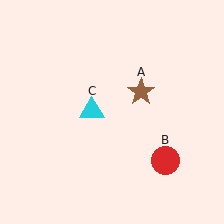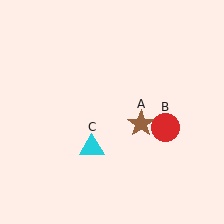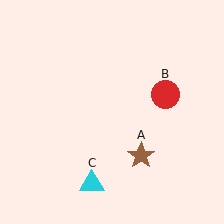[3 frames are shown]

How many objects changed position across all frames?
3 objects changed position: brown star (object A), red circle (object B), cyan triangle (object C).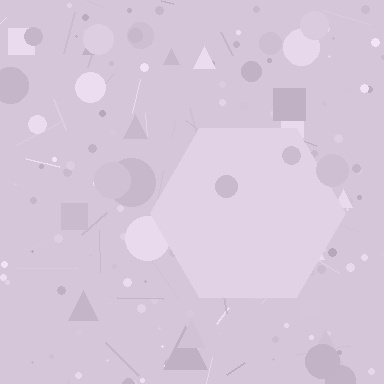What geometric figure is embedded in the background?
A hexagon is embedded in the background.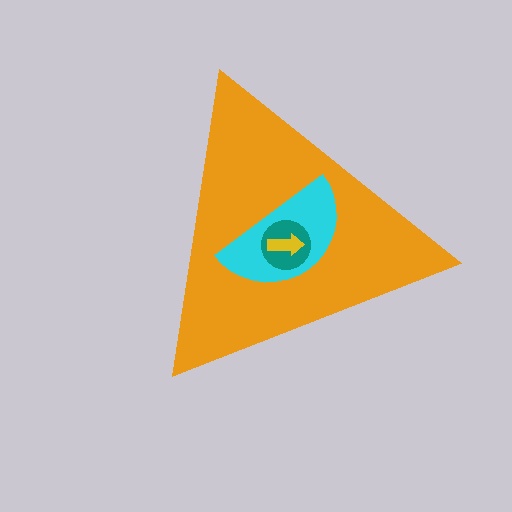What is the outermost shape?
The orange triangle.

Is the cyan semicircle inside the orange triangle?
Yes.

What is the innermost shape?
The yellow arrow.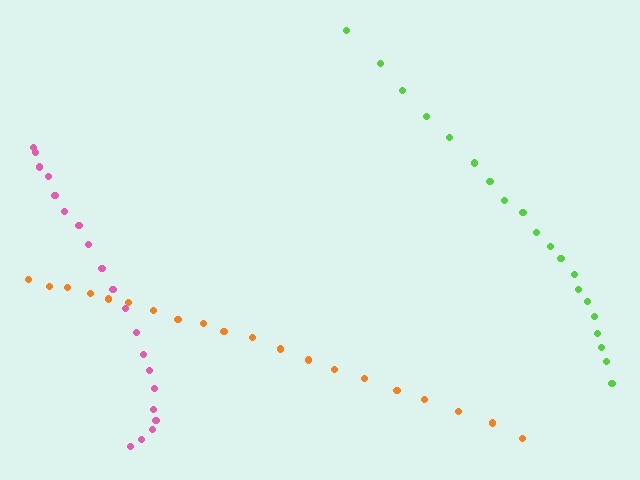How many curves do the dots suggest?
There are 3 distinct paths.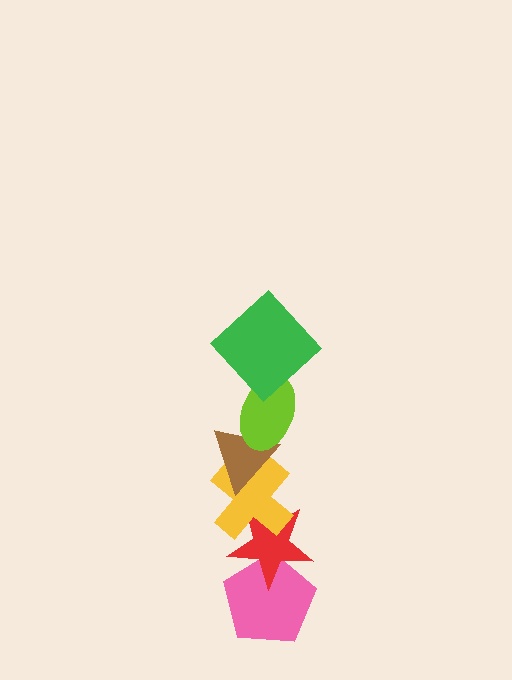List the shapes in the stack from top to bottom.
From top to bottom: the green diamond, the lime ellipse, the brown triangle, the yellow cross, the red star, the pink pentagon.